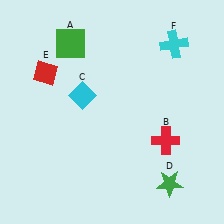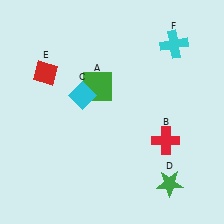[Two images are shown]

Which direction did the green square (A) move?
The green square (A) moved down.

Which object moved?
The green square (A) moved down.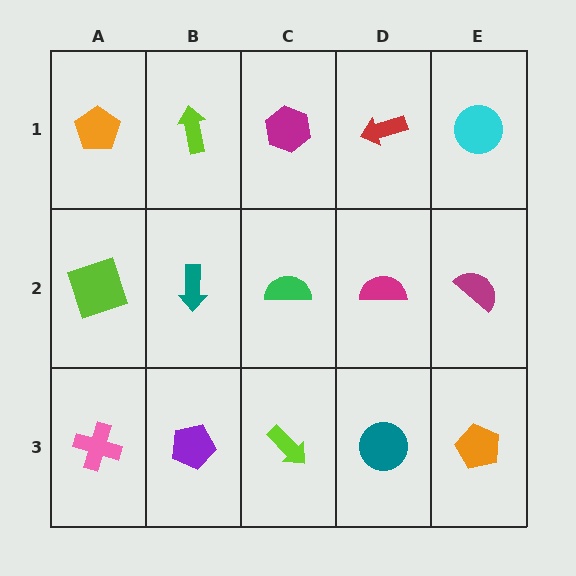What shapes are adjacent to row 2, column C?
A magenta hexagon (row 1, column C), a lime arrow (row 3, column C), a teal arrow (row 2, column B), a magenta semicircle (row 2, column D).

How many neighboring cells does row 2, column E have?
3.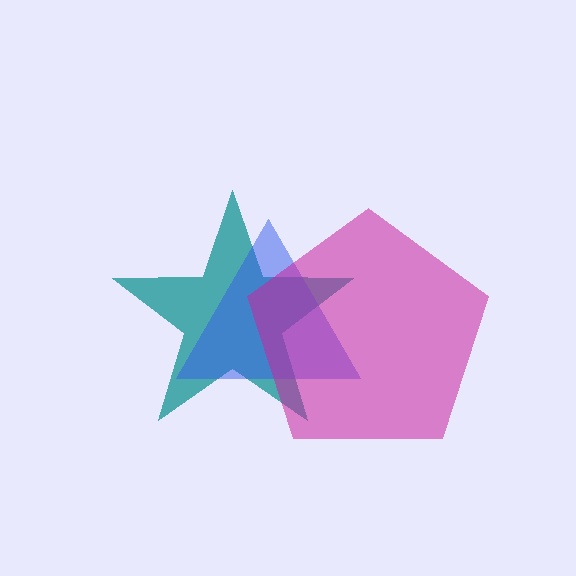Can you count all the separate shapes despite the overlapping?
Yes, there are 3 separate shapes.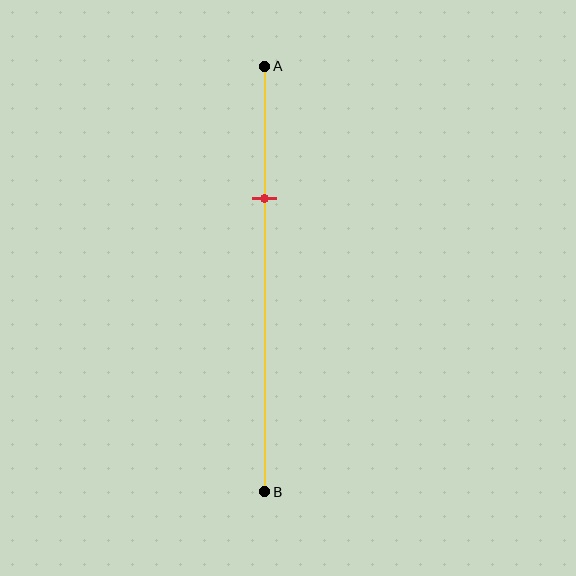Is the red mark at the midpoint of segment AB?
No, the mark is at about 30% from A, not at the 50% midpoint.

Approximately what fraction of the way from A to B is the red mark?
The red mark is approximately 30% of the way from A to B.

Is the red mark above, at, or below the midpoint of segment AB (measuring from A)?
The red mark is above the midpoint of segment AB.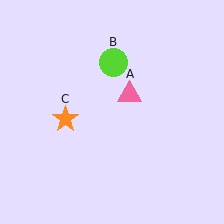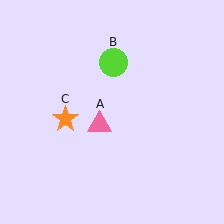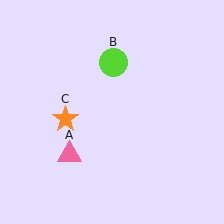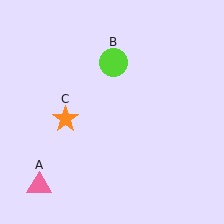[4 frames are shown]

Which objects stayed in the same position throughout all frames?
Lime circle (object B) and orange star (object C) remained stationary.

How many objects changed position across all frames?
1 object changed position: pink triangle (object A).